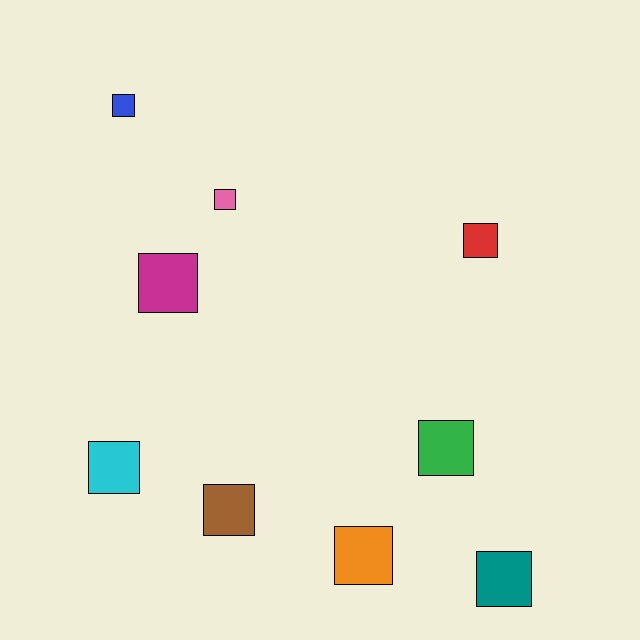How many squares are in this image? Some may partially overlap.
There are 9 squares.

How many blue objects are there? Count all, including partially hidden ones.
There is 1 blue object.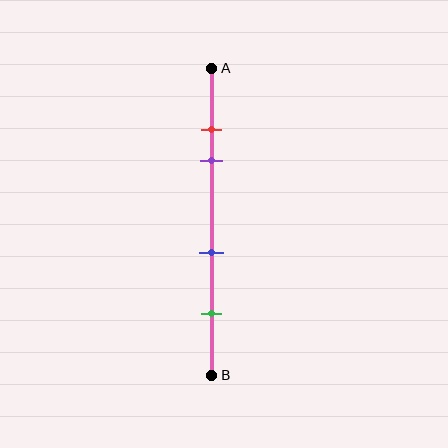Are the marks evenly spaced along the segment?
No, the marks are not evenly spaced.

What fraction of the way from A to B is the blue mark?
The blue mark is approximately 60% (0.6) of the way from A to B.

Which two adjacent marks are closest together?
The red and purple marks are the closest adjacent pair.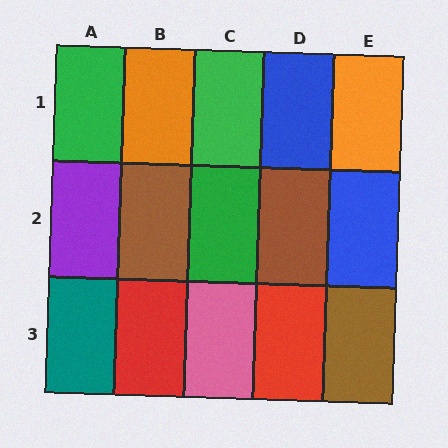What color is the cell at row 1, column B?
Orange.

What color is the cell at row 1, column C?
Green.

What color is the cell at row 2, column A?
Purple.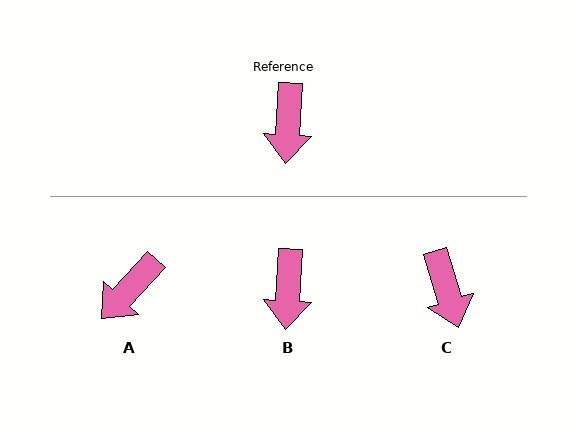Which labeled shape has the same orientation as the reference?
B.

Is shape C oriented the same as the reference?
No, it is off by about 21 degrees.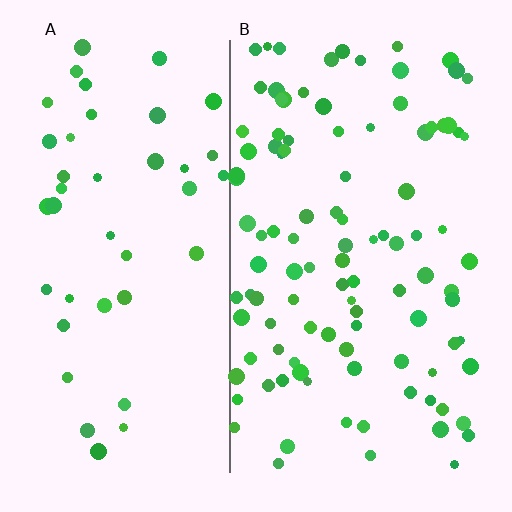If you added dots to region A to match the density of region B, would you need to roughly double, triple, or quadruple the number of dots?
Approximately double.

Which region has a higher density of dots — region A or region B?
B (the right).